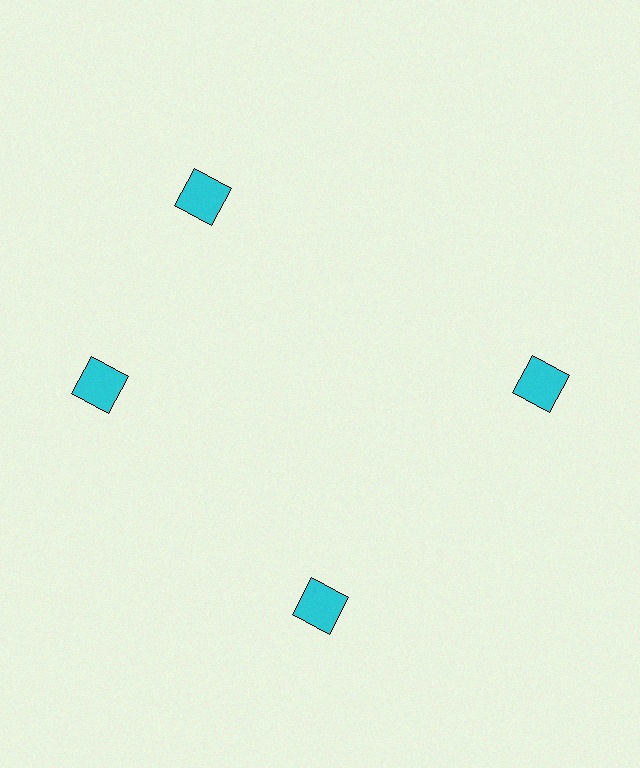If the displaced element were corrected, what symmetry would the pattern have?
It would have 4-fold rotational symmetry — the pattern would map onto itself every 90 degrees.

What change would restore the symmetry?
The symmetry would be restored by rotating it back into even spacing with its neighbors so that all 4 squares sit at equal angles and equal distance from the center.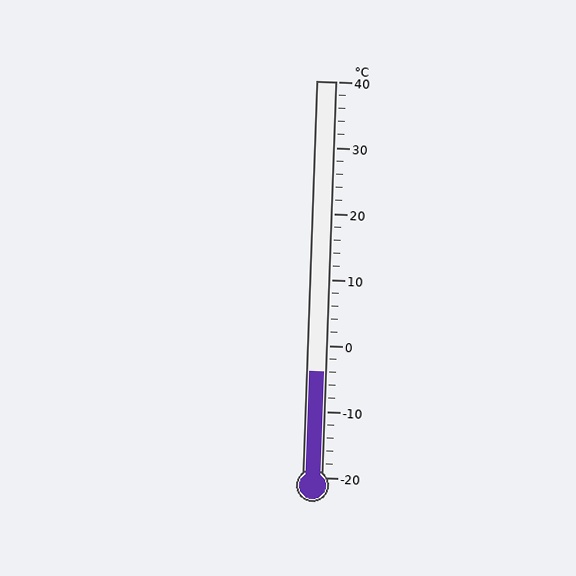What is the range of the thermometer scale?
The thermometer scale ranges from -20°C to 40°C.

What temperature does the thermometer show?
The thermometer shows approximately -4°C.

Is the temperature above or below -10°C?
The temperature is above -10°C.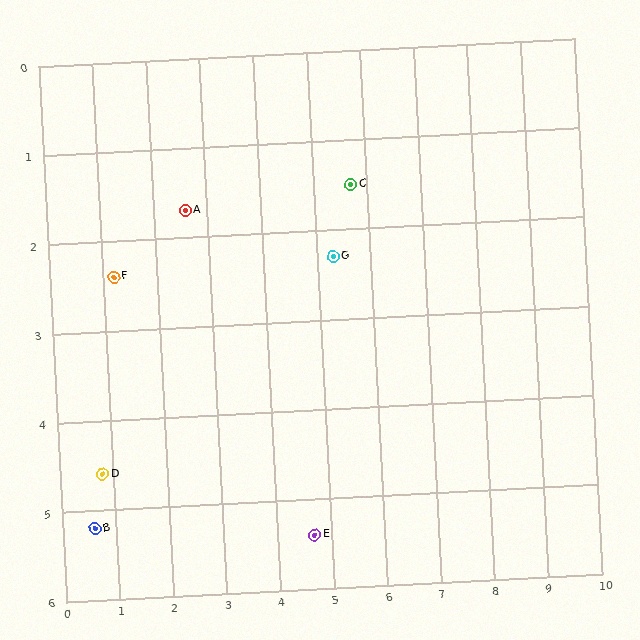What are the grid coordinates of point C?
Point C is at approximately (5.7, 1.5).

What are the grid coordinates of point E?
Point E is at approximately (4.7, 5.4).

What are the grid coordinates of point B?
Point B is at approximately (0.6, 5.2).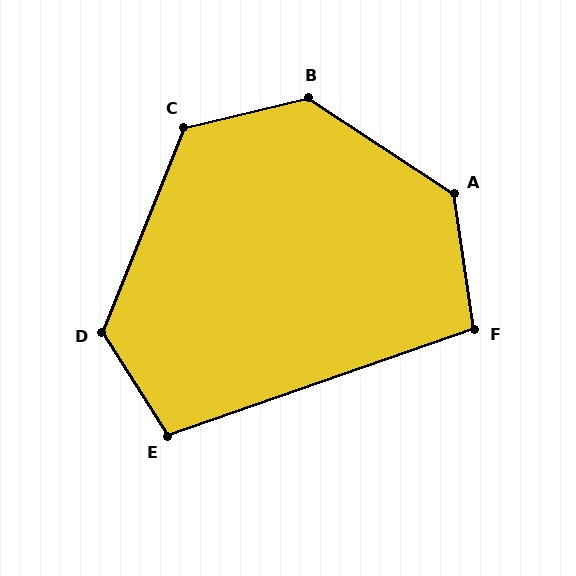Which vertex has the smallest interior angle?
F, at approximately 101 degrees.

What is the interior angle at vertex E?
Approximately 103 degrees (obtuse).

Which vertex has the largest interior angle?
B, at approximately 133 degrees.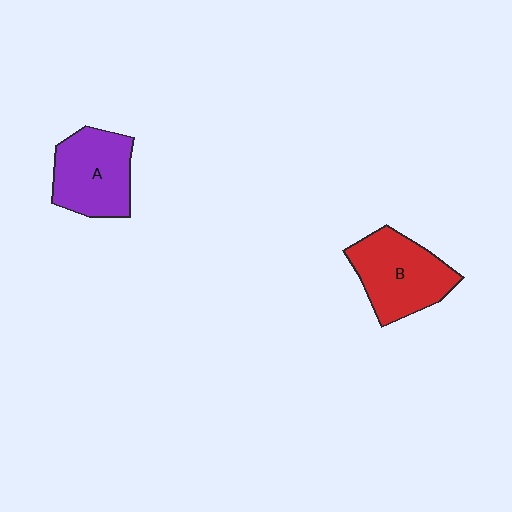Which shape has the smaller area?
Shape A (purple).